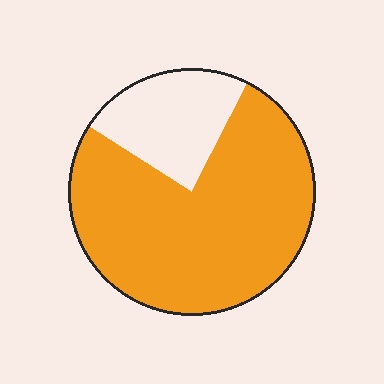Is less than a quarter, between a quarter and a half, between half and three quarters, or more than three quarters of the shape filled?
More than three quarters.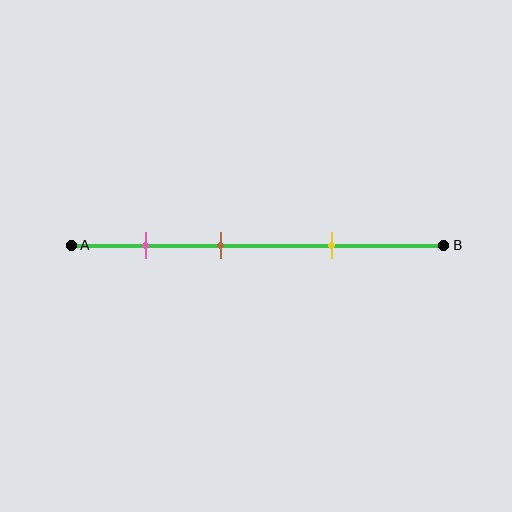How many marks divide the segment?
There are 3 marks dividing the segment.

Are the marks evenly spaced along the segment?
Yes, the marks are approximately evenly spaced.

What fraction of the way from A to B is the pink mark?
The pink mark is approximately 20% (0.2) of the way from A to B.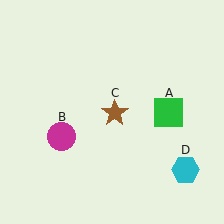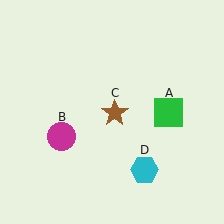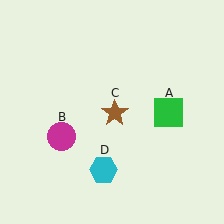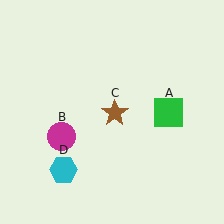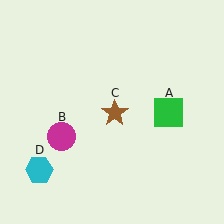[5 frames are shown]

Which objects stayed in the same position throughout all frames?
Green square (object A) and magenta circle (object B) and brown star (object C) remained stationary.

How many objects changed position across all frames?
1 object changed position: cyan hexagon (object D).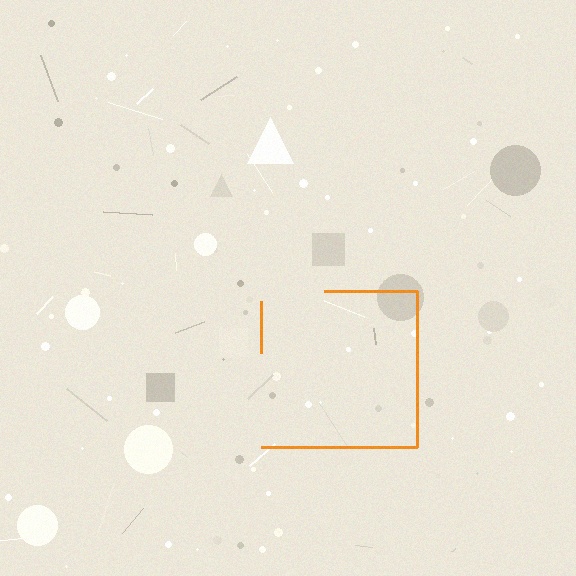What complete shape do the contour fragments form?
The contour fragments form a square.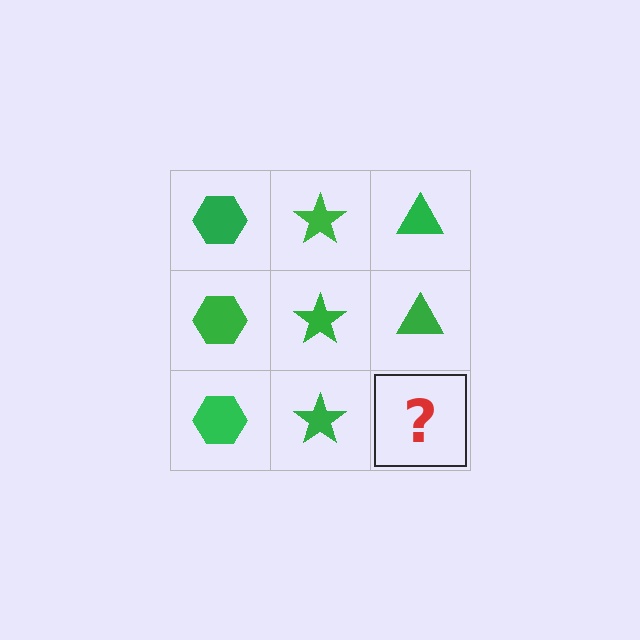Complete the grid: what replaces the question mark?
The question mark should be replaced with a green triangle.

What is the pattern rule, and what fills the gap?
The rule is that each column has a consistent shape. The gap should be filled with a green triangle.